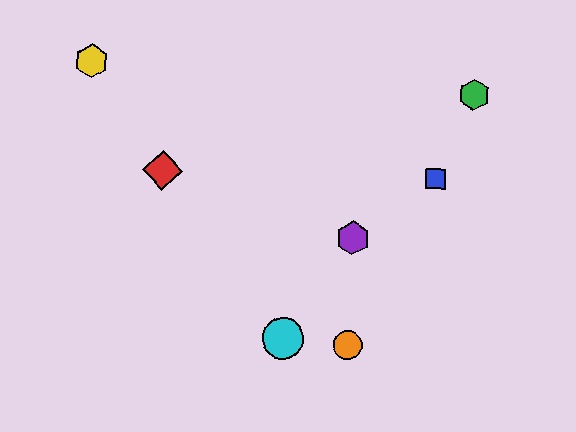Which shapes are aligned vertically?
The purple hexagon, the orange circle are aligned vertically.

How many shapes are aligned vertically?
2 shapes (the purple hexagon, the orange circle) are aligned vertically.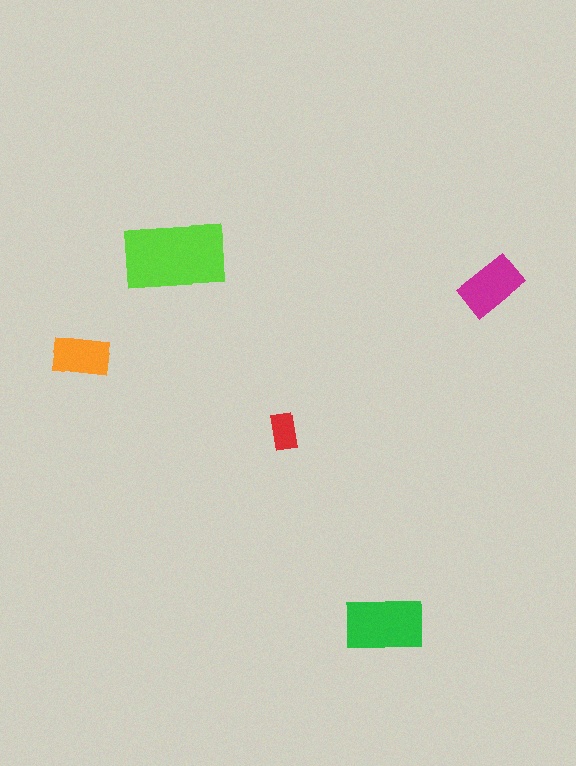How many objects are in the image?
There are 5 objects in the image.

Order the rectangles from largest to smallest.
the lime one, the green one, the magenta one, the orange one, the red one.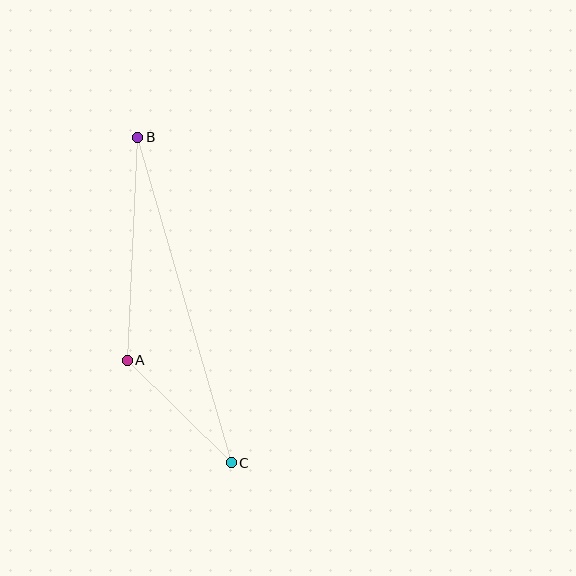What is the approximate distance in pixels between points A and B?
The distance between A and B is approximately 223 pixels.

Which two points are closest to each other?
Points A and C are closest to each other.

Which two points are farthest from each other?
Points B and C are farthest from each other.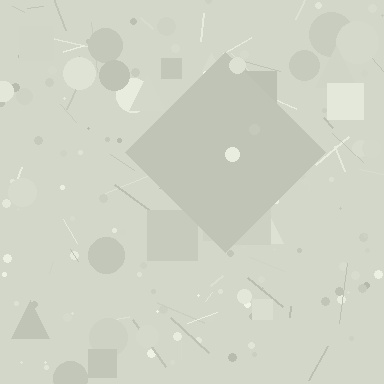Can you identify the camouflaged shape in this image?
The camouflaged shape is a diamond.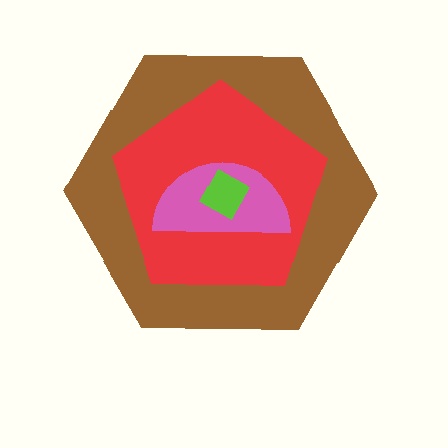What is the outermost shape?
The brown hexagon.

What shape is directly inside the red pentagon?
The pink semicircle.